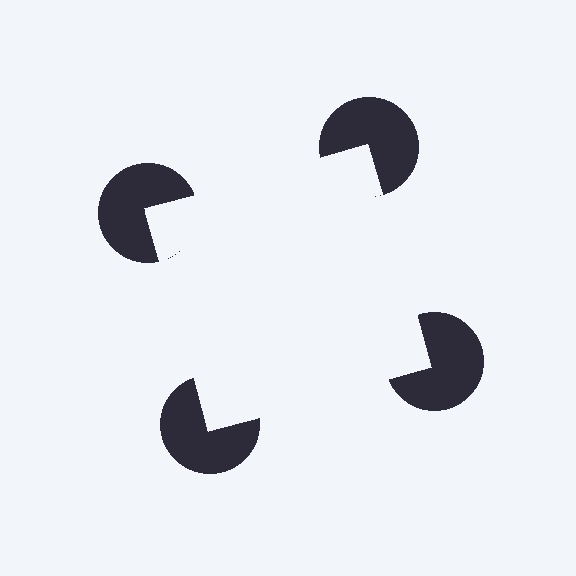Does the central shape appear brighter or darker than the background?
It typically appears slightly brighter than the background, even though no actual brightness change is drawn.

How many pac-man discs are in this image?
There are 4 — one at each vertex of the illusory square.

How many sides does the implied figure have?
4 sides.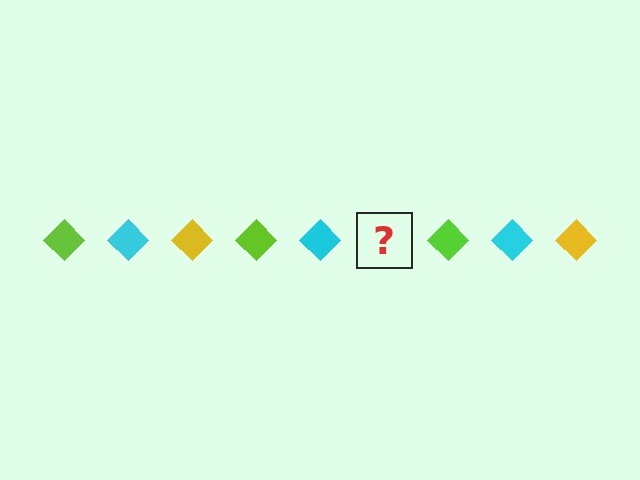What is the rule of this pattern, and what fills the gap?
The rule is that the pattern cycles through lime, cyan, yellow diamonds. The gap should be filled with a yellow diamond.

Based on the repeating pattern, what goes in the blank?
The blank should be a yellow diamond.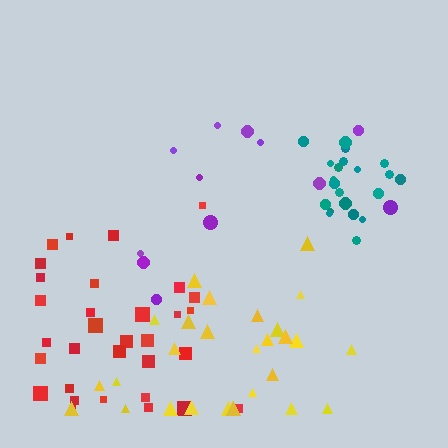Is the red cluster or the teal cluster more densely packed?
Teal.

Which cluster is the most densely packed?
Teal.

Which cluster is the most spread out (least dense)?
Purple.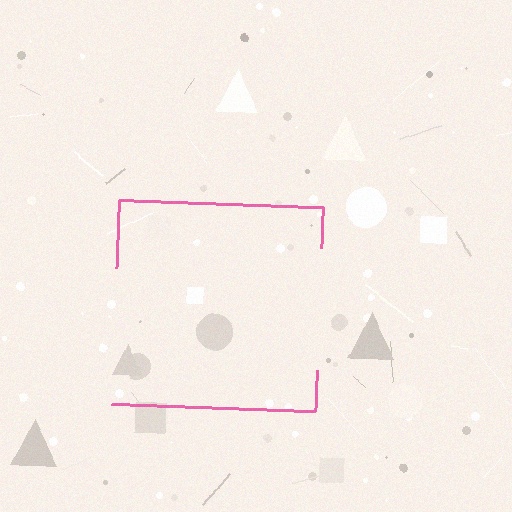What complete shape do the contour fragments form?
The contour fragments form a square.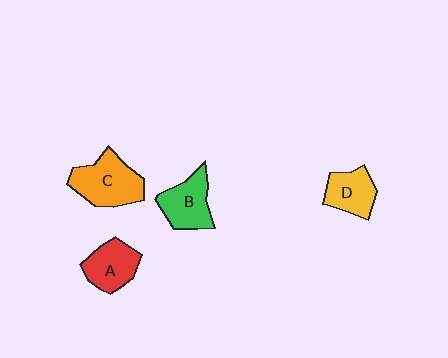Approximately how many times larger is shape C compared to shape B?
Approximately 1.2 times.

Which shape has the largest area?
Shape C (orange).